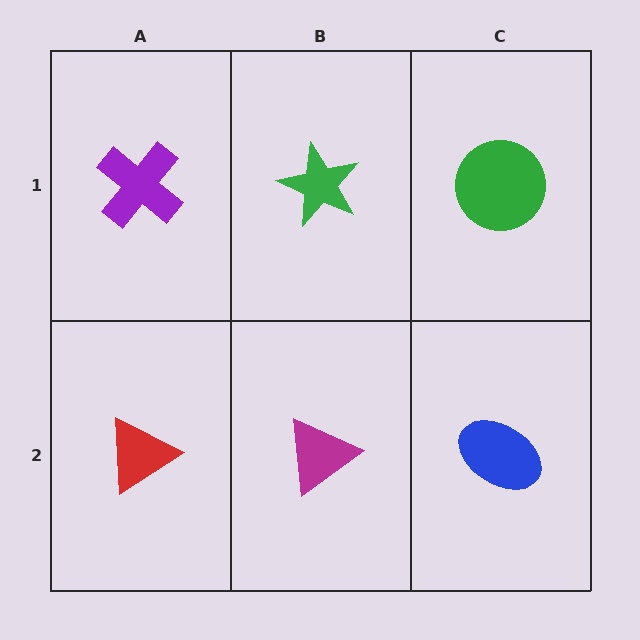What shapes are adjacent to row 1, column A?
A red triangle (row 2, column A), a green star (row 1, column B).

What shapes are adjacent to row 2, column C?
A green circle (row 1, column C), a magenta triangle (row 2, column B).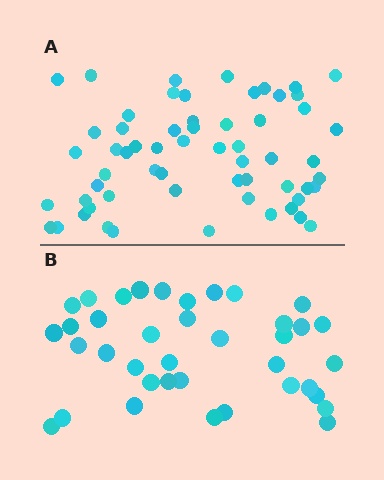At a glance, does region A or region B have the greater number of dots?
Region A (the top region) has more dots.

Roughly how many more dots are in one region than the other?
Region A has approximately 20 more dots than region B.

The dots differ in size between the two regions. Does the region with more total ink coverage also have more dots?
No. Region B has more total ink coverage because its dots are larger, but region A actually contains more individual dots. Total area can be misleading — the number of items is what matters here.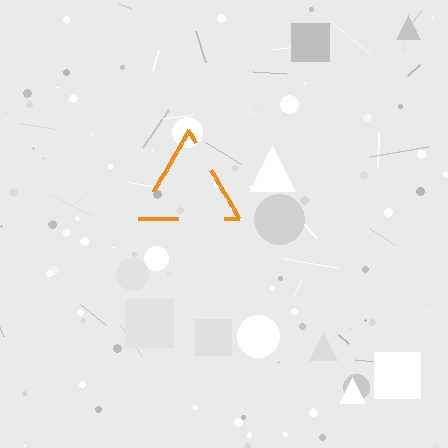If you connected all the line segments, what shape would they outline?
They would outline a triangle.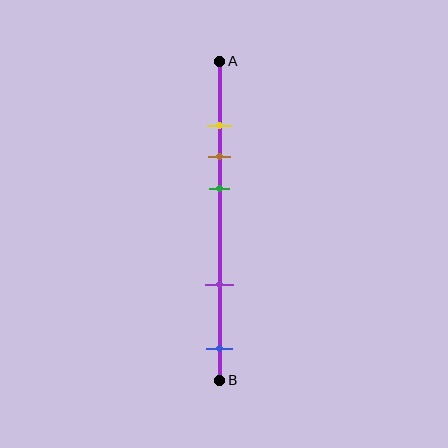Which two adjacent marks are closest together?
The yellow and brown marks are the closest adjacent pair.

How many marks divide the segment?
There are 5 marks dividing the segment.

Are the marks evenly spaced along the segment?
No, the marks are not evenly spaced.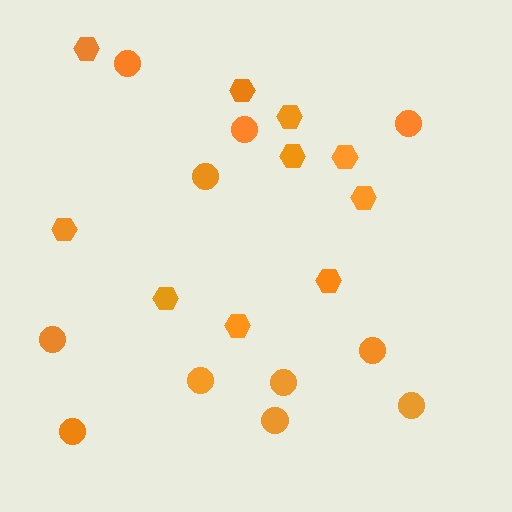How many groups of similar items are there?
There are 2 groups: one group of hexagons (10) and one group of circles (11).